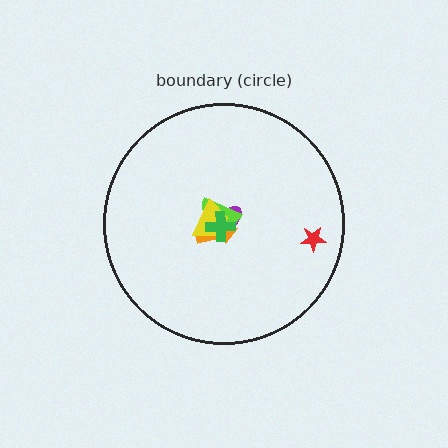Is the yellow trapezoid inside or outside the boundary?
Inside.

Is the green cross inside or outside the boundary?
Inside.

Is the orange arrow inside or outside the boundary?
Inside.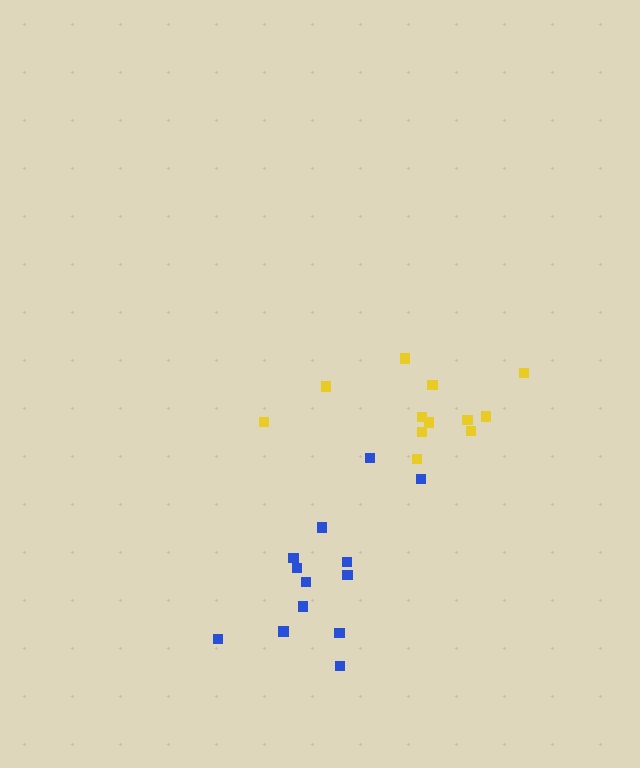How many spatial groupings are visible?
There are 2 spatial groupings.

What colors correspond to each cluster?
The clusters are colored: yellow, blue.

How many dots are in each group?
Group 1: 12 dots, Group 2: 13 dots (25 total).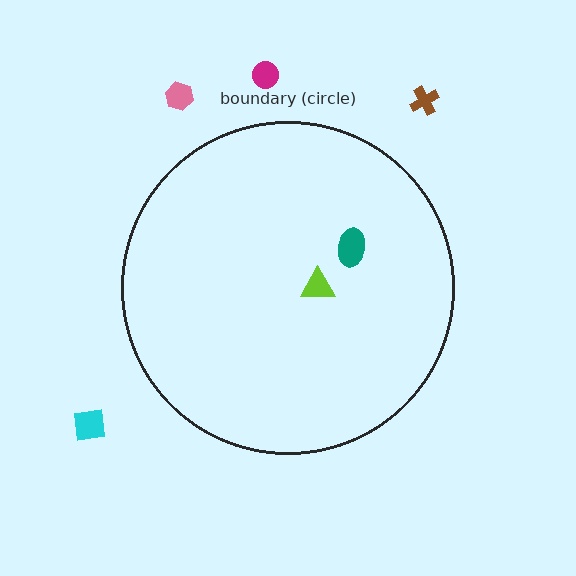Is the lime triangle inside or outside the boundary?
Inside.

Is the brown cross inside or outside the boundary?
Outside.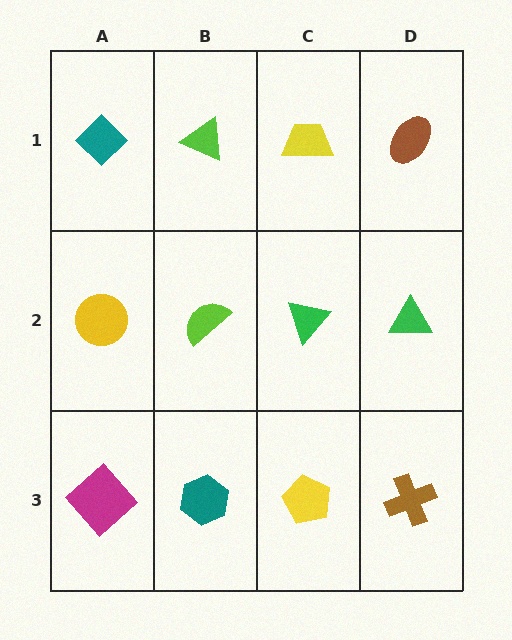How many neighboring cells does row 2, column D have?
3.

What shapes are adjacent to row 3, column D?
A green triangle (row 2, column D), a yellow pentagon (row 3, column C).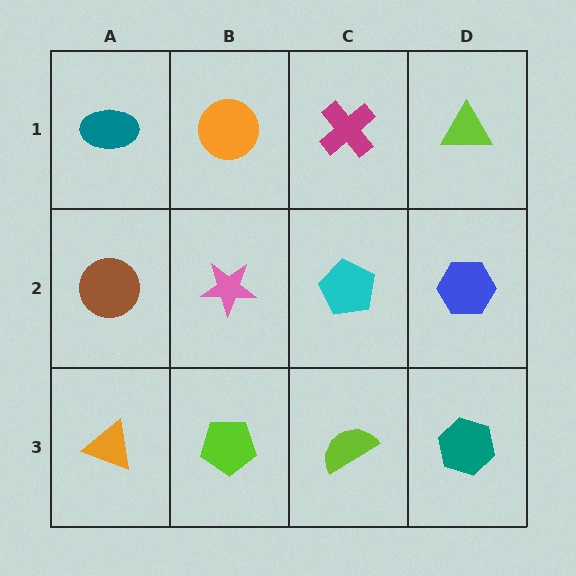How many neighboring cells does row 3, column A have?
2.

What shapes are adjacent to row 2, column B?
An orange circle (row 1, column B), a lime pentagon (row 3, column B), a brown circle (row 2, column A), a cyan pentagon (row 2, column C).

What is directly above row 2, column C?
A magenta cross.